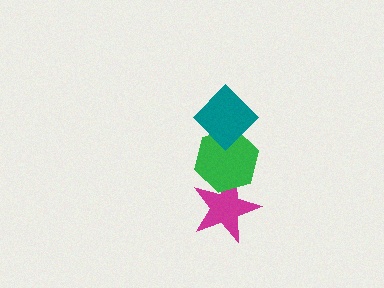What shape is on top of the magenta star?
The green hexagon is on top of the magenta star.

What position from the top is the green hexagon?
The green hexagon is 2nd from the top.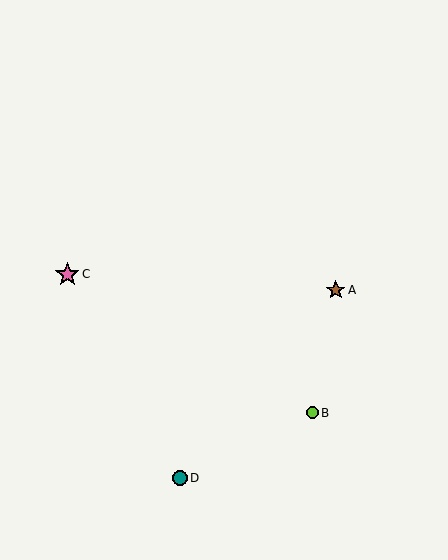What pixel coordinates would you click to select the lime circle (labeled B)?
Click at (312, 413) to select the lime circle B.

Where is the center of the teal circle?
The center of the teal circle is at (180, 478).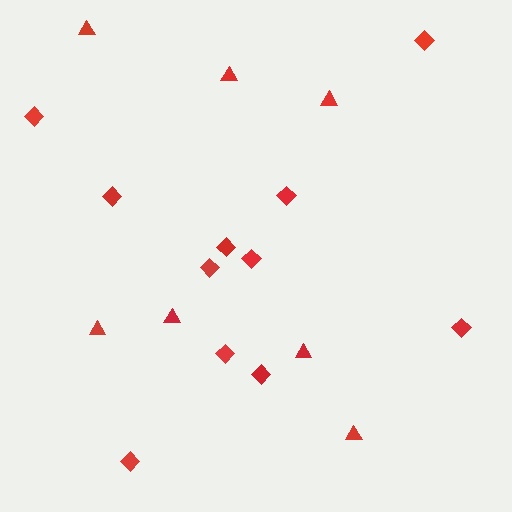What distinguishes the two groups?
There are 2 groups: one group of diamonds (11) and one group of triangles (7).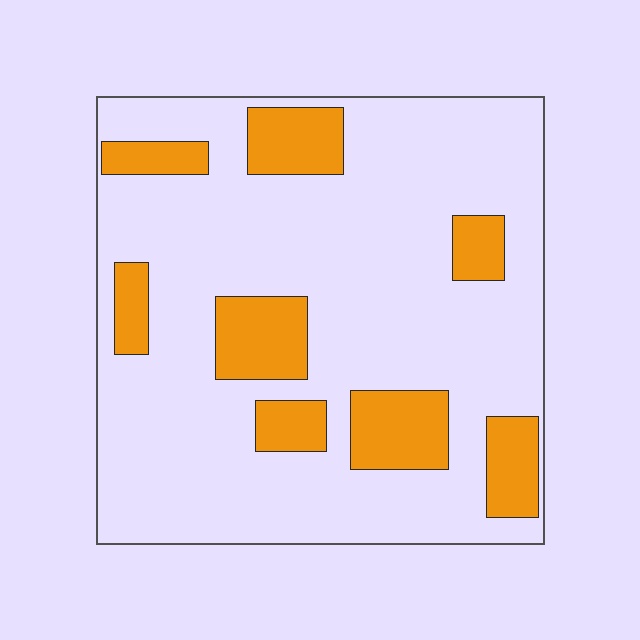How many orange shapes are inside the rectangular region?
8.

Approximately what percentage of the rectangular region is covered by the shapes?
Approximately 20%.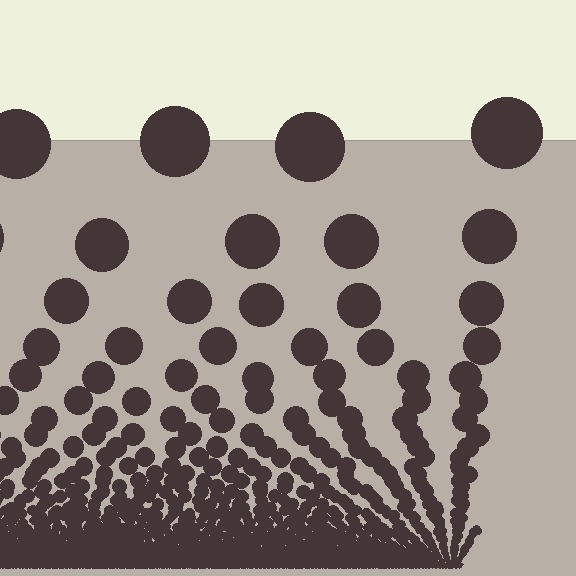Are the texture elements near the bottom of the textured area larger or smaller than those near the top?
Smaller. The gradient is inverted — elements near the bottom are smaller and denser.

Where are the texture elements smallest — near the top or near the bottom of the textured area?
Near the bottom.